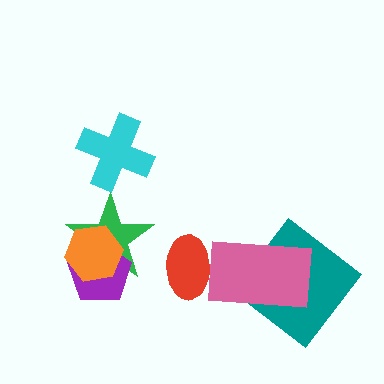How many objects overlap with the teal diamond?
1 object overlaps with the teal diamond.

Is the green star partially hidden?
Yes, it is partially covered by another shape.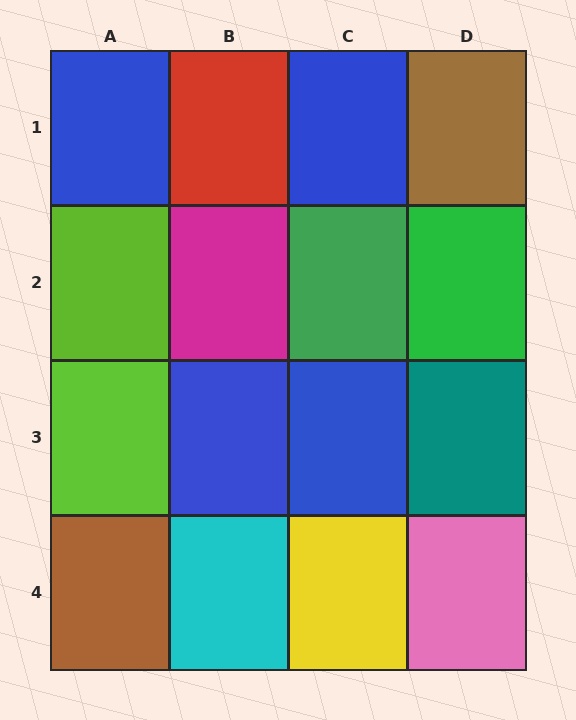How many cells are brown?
2 cells are brown.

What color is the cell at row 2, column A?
Lime.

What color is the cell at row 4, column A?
Brown.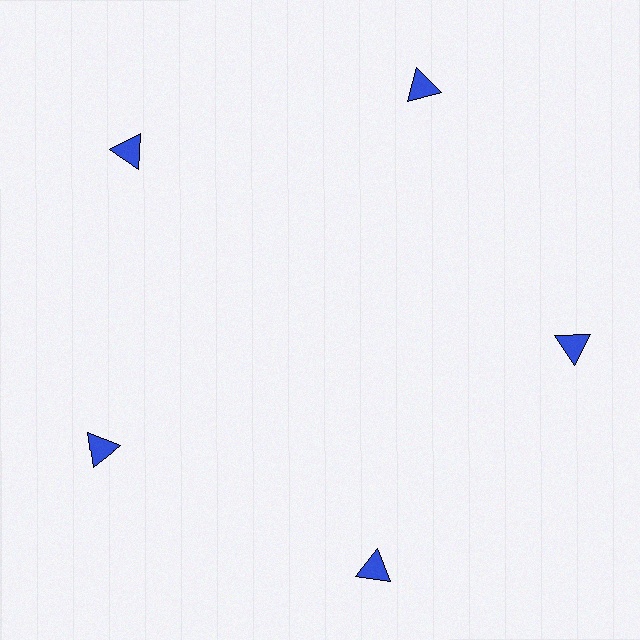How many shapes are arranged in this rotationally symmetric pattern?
There are 5 shapes, arranged in 5 groups of 1.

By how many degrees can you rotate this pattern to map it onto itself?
The pattern maps onto itself every 72 degrees of rotation.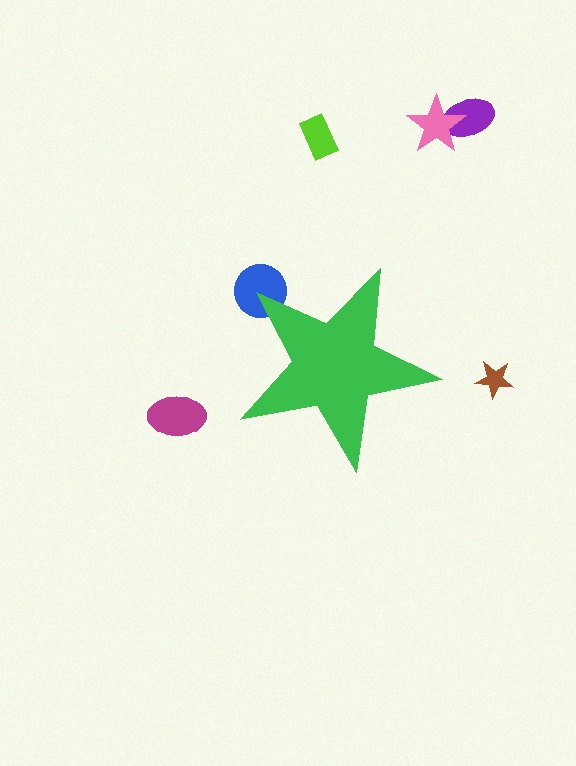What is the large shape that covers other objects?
A green star.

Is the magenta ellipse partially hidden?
No, the magenta ellipse is fully visible.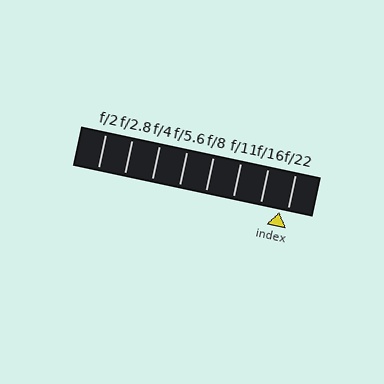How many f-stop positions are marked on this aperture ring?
There are 8 f-stop positions marked.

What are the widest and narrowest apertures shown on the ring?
The widest aperture shown is f/2 and the narrowest is f/22.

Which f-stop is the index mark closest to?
The index mark is closest to f/22.